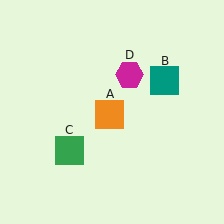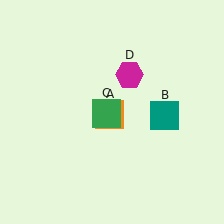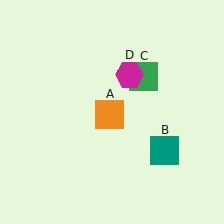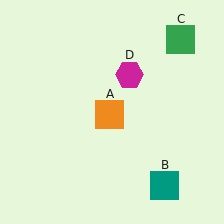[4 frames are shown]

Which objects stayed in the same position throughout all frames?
Orange square (object A) and magenta hexagon (object D) remained stationary.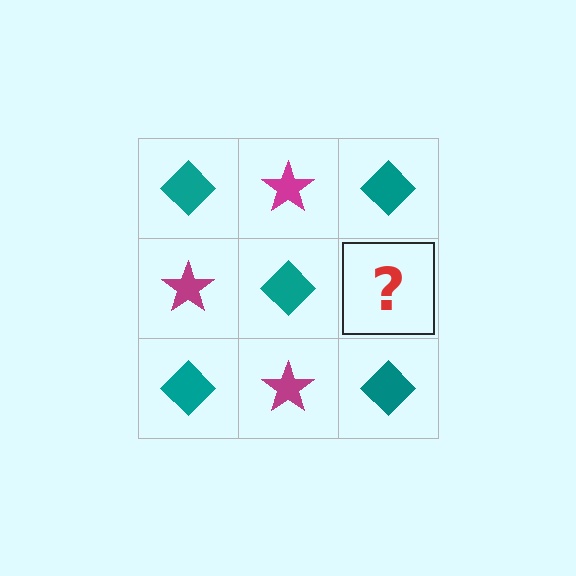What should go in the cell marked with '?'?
The missing cell should contain a magenta star.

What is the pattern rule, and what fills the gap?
The rule is that it alternates teal diamond and magenta star in a checkerboard pattern. The gap should be filled with a magenta star.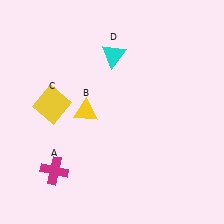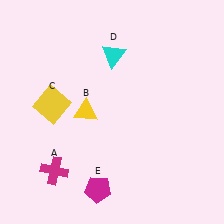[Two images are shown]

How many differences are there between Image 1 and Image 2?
There is 1 difference between the two images.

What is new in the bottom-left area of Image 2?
A magenta pentagon (E) was added in the bottom-left area of Image 2.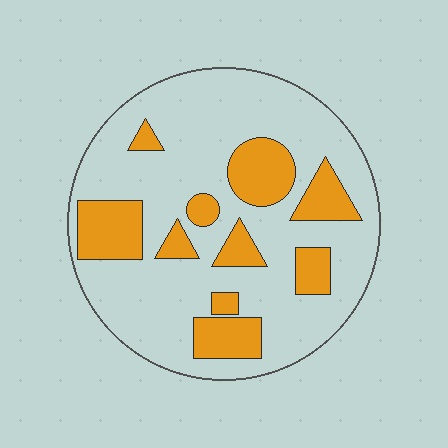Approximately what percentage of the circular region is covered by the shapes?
Approximately 25%.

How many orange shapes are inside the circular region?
10.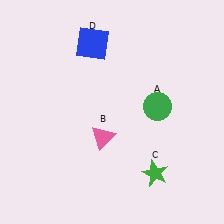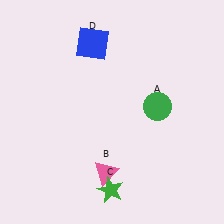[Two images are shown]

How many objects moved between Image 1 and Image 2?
2 objects moved between the two images.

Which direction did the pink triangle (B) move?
The pink triangle (B) moved down.